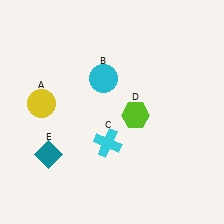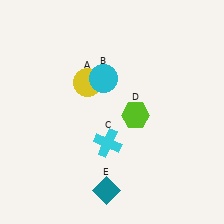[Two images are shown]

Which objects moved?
The objects that moved are: the yellow circle (A), the teal diamond (E).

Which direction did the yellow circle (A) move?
The yellow circle (A) moved right.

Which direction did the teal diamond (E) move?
The teal diamond (E) moved right.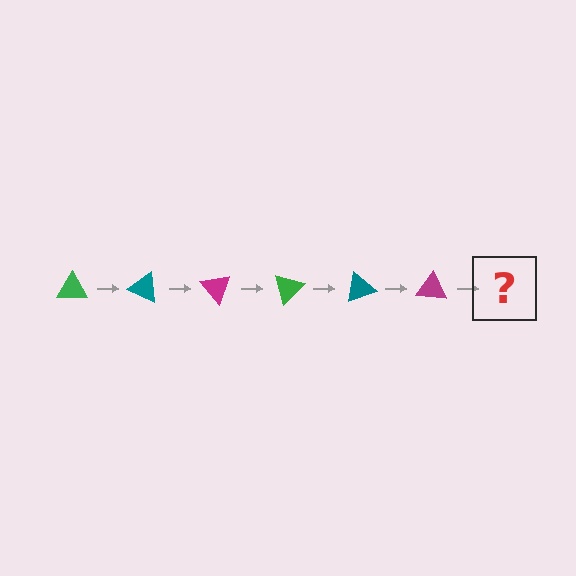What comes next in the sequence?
The next element should be a green triangle, rotated 150 degrees from the start.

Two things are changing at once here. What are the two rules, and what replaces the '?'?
The two rules are that it rotates 25 degrees each step and the color cycles through green, teal, and magenta. The '?' should be a green triangle, rotated 150 degrees from the start.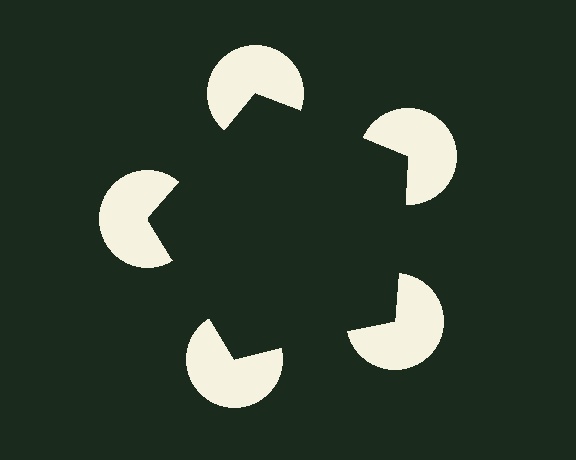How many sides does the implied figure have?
5 sides.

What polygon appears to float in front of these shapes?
An illusory pentagon — its edges are inferred from the aligned wedge cuts in the pac-man discs, not physically drawn.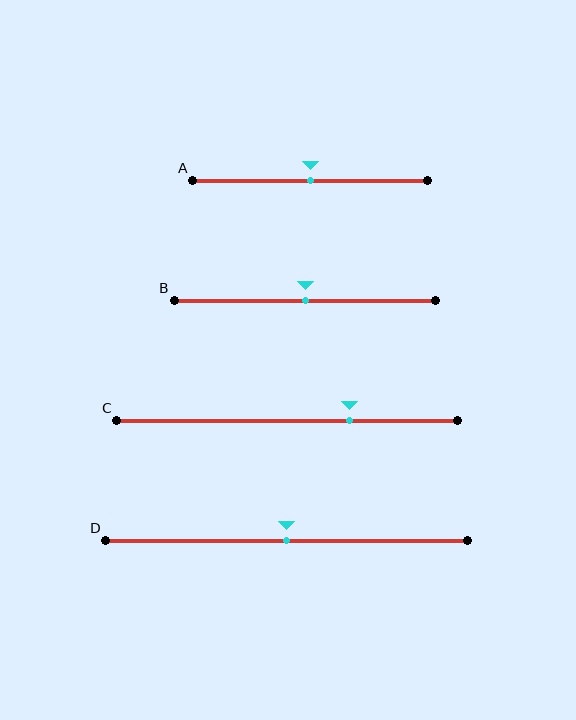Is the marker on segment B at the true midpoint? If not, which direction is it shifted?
Yes, the marker on segment B is at the true midpoint.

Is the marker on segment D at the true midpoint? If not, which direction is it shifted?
Yes, the marker on segment D is at the true midpoint.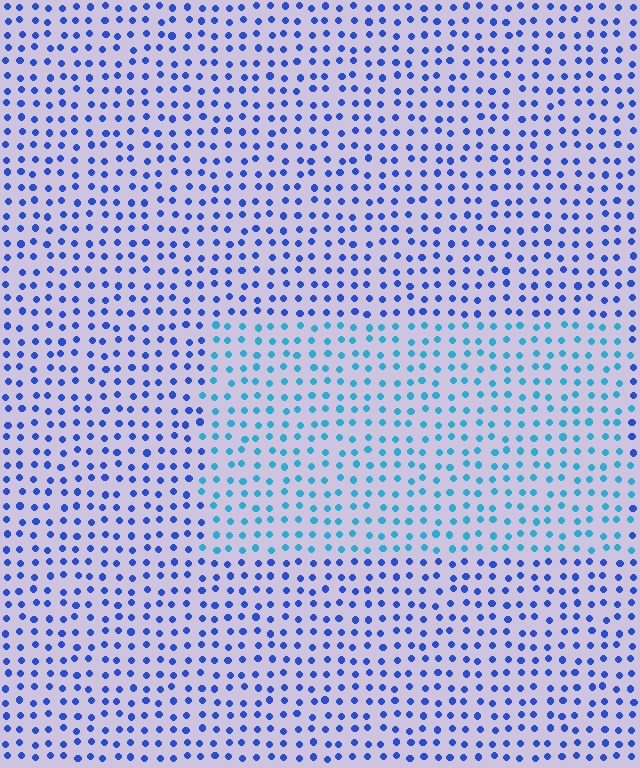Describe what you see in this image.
The image is filled with small blue elements in a uniform arrangement. A rectangle-shaped region is visible where the elements are tinted to a slightly different hue, forming a subtle color boundary.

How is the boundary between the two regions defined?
The boundary is defined purely by a slight shift in hue (about 35 degrees). Spacing, size, and orientation are identical on both sides.